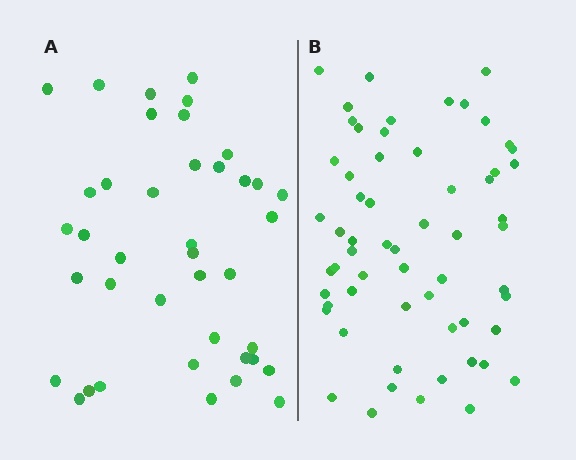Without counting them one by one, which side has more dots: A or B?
Region B (the right region) has more dots.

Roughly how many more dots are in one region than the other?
Region B has approximately 20 more dots than region A.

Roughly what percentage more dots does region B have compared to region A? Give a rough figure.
About 50% more.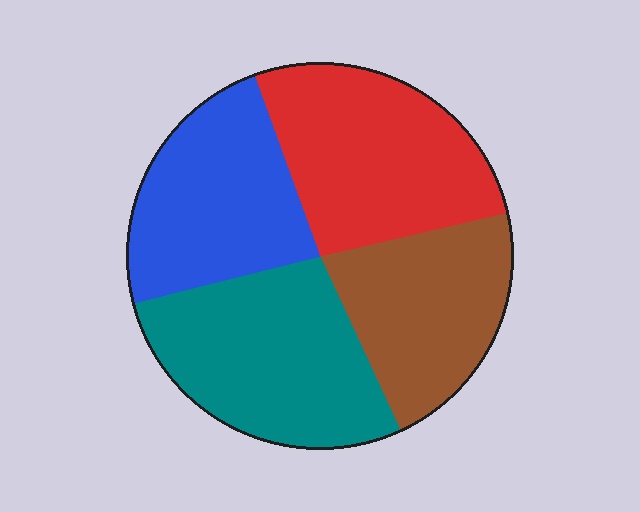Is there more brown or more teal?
Teal.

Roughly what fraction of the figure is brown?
Brown takes up about one fifth (1/5) of the figure.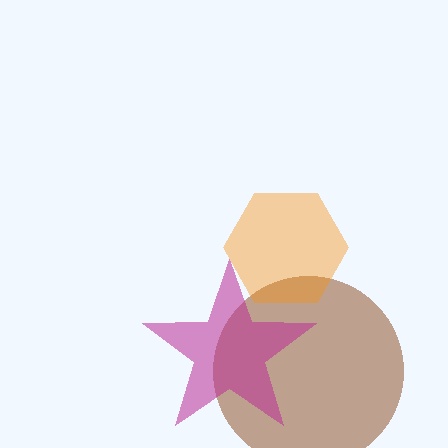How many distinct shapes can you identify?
There are 3 distinct shapes: a brown circle, an orange hexagon, a magenta star.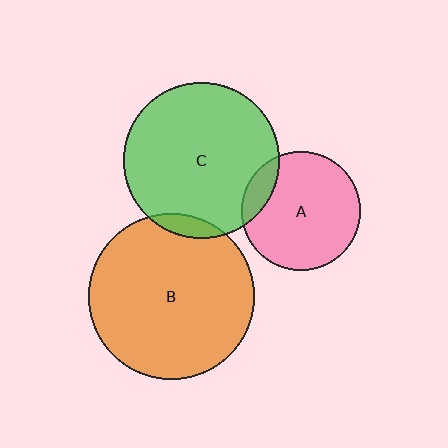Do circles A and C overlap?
Yes.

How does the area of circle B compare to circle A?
Approximately 1.9 times.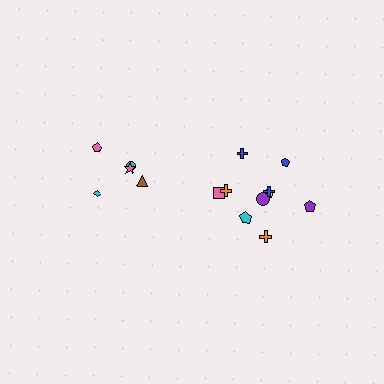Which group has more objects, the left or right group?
The right group.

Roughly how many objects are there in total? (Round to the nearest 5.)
Roughly 15 objects in total.